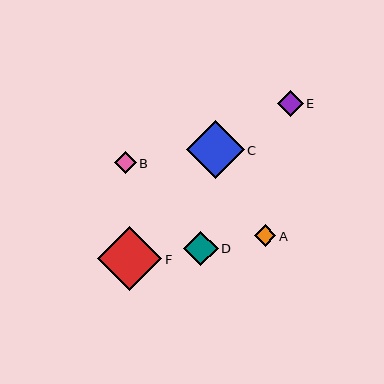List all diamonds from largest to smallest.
From largest to smallest: F, C, D, E, A, B.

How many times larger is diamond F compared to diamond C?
Diamond F is approximately 1.1 times the size of diamond C.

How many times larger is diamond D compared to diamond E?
Diamond D is approximately 1.3 times the size of diamond E.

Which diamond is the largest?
Diamond F is the largest with a size of approximately 64 pixels.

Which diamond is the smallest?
Diamond B is the smallest with a size of approximately 21 pixels.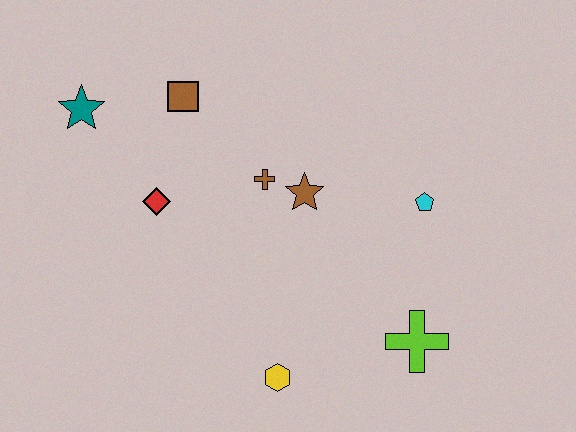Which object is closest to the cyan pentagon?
The brown star is closest to the cyan pentagon.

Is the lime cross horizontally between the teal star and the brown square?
No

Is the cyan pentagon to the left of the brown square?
No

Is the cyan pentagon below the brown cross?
Yes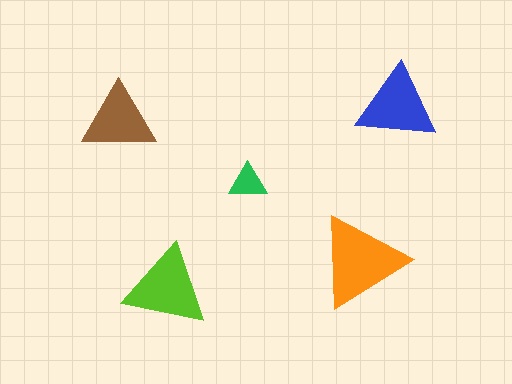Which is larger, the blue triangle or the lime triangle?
The lime one.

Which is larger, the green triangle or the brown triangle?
The brown one.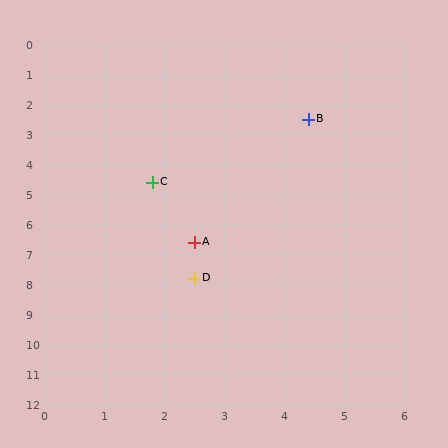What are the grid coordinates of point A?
Point A is at approximately (2.5, 6.6).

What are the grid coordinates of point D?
Point D is at approximately (2.5, 7.8).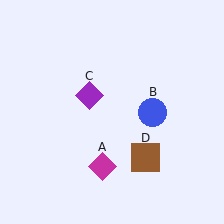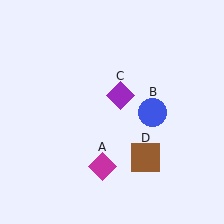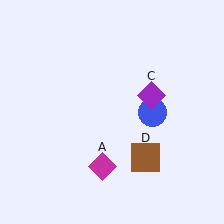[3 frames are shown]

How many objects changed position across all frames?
1 object changed position: purple diamond (object C).